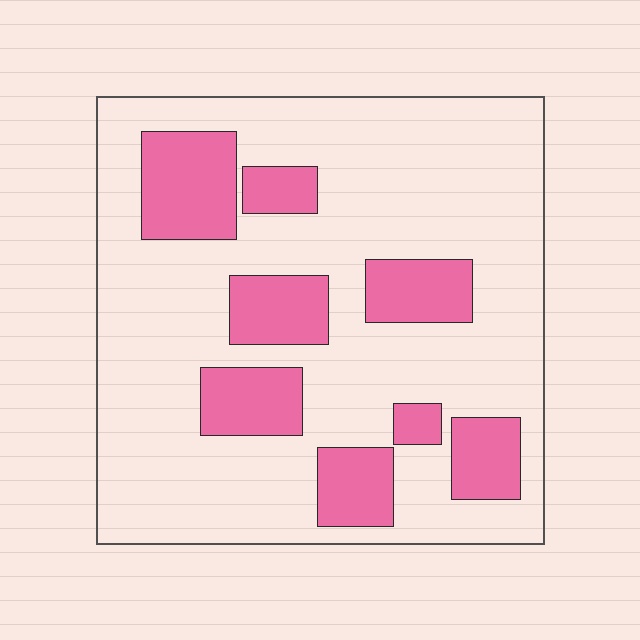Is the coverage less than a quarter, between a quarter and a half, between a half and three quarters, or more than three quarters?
Less than a quarter.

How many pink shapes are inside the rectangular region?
8.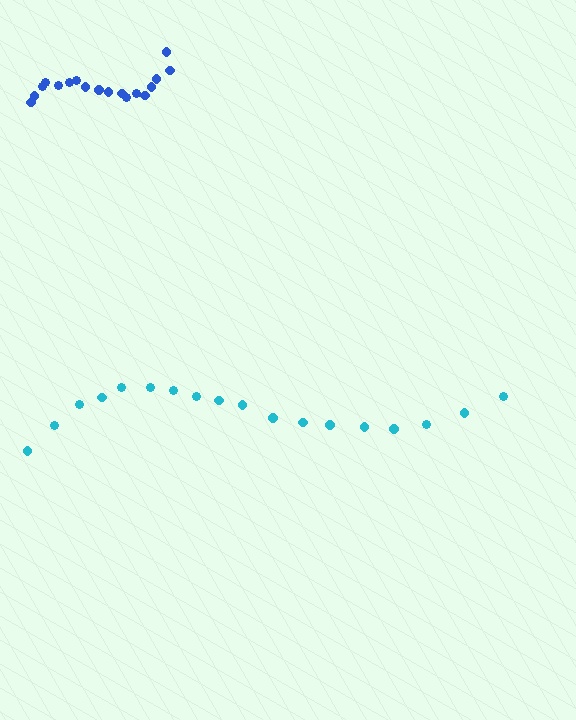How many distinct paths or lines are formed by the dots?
There are 2 distinct paths.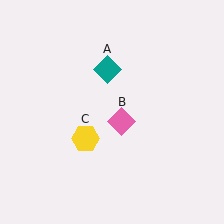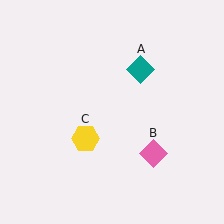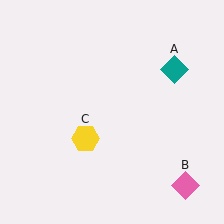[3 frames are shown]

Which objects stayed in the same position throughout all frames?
Yellow hexagon (object C) remained stationary.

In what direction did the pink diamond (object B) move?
The pink diamond (object B) moved down and to the right.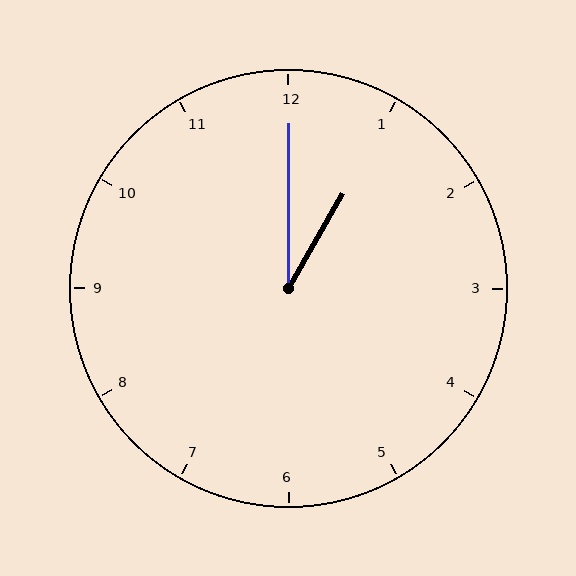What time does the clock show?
1:00.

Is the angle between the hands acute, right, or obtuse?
It is acute.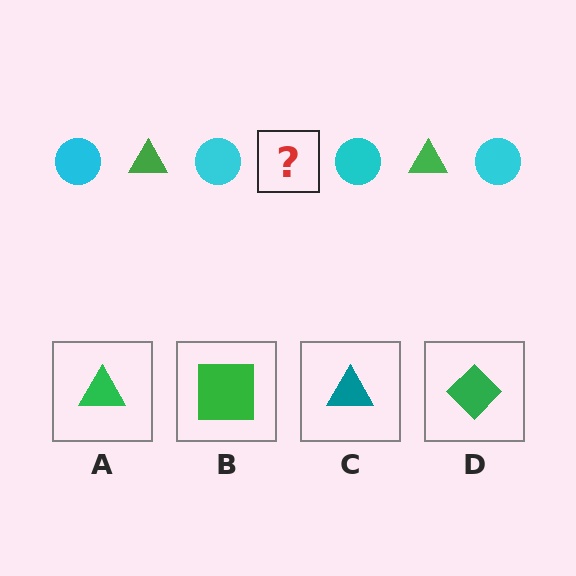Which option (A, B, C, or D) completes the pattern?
A.